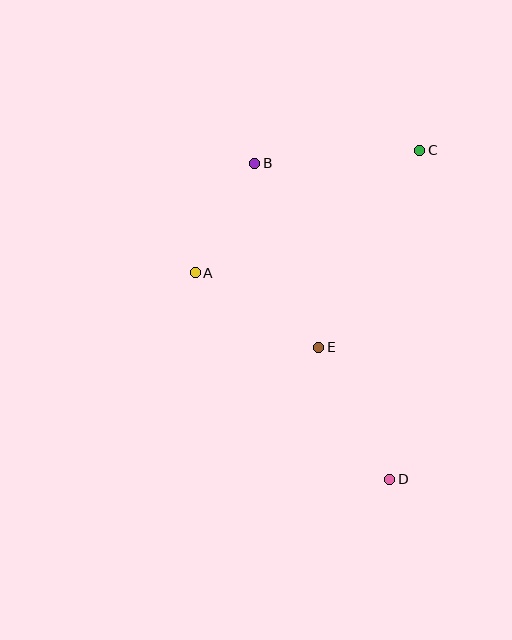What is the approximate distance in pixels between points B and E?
The distance between B and E is approximately 195 pixels.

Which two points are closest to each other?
Points A and B are closest to each other.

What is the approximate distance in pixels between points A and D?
The distance between A and D is approximately 284 pixels.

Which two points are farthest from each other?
Points B and D are farthest from each other.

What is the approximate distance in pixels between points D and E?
The distance between D and E is approximately 150 pixels.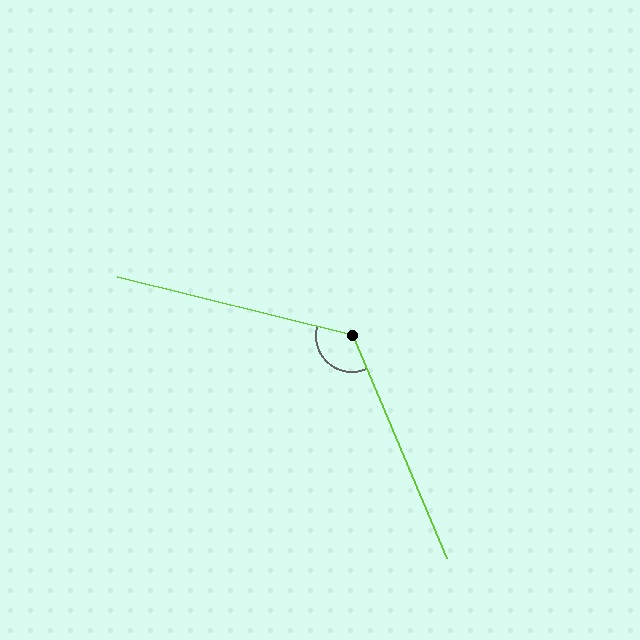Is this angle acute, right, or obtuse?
It is obtuse.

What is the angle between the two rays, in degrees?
Approximately 127 degrees.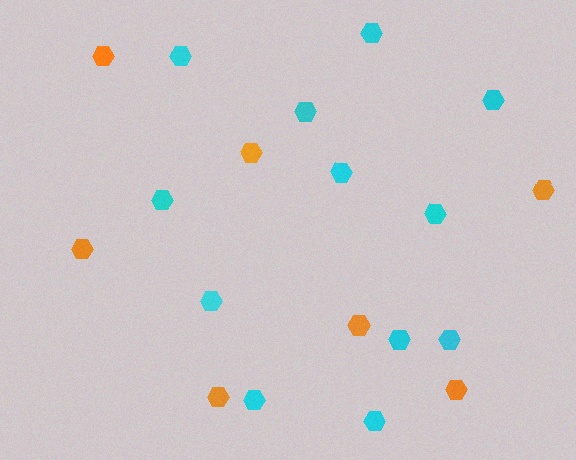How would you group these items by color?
There are 2 groups: one group of orange hexagons (7) and one group of cyan hexagons (12).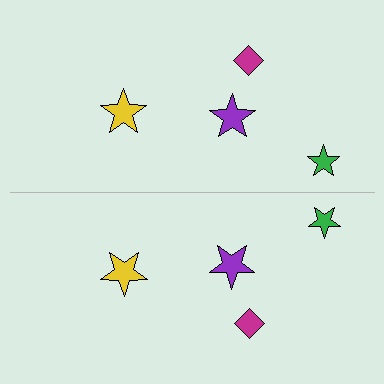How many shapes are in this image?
There are 8 shapes in this image.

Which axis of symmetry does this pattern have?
The pattern has a horizontal axis of symmetry running through the center of the image.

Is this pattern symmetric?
Yes, this pattern has bilateral (reflection) symmetry.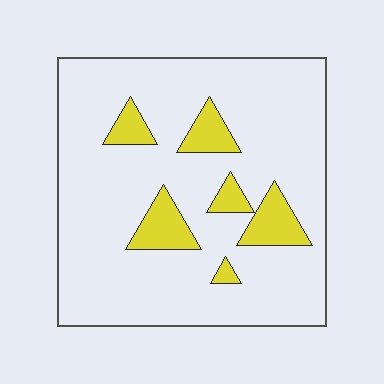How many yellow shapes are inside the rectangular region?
6.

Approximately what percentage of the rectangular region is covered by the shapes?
Approximately 15%.